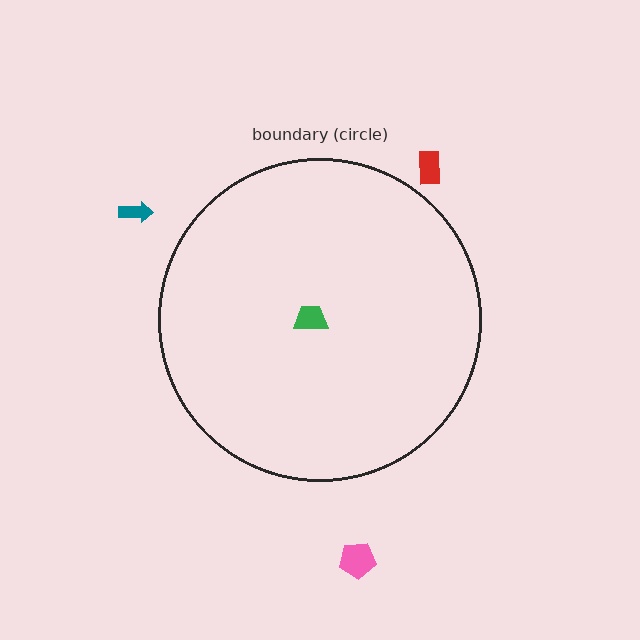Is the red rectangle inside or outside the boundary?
Outside.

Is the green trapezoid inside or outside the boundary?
Inside.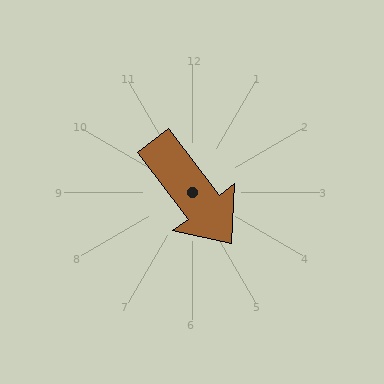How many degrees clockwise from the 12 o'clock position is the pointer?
Approximately 143 degrees.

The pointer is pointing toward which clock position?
Roughly 5 o'clock.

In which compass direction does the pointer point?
Southeast.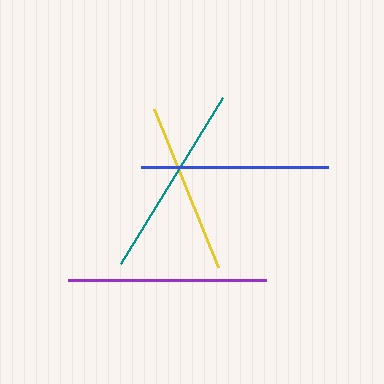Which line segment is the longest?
The purple line is the longest at approximately 199 pixels.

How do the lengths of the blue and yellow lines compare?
The blue and yellow lines are approximately the same length.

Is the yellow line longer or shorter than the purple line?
The purple line is longer than the yellow line.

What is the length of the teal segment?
The teal segment is approximately 195 pixels long.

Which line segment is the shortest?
The yellow line is the shortest at approximately 171 pixels.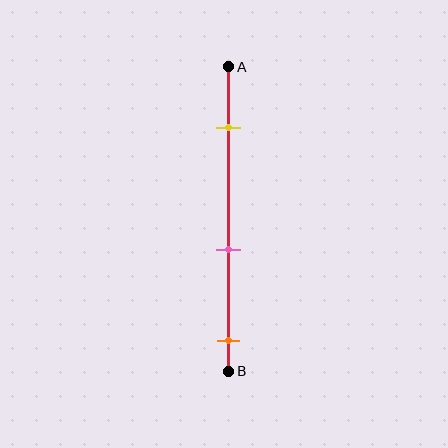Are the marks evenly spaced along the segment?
Yes, the marks are approximately evenly spaced.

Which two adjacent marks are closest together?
The pink and orange marks are the closest adjacent pair.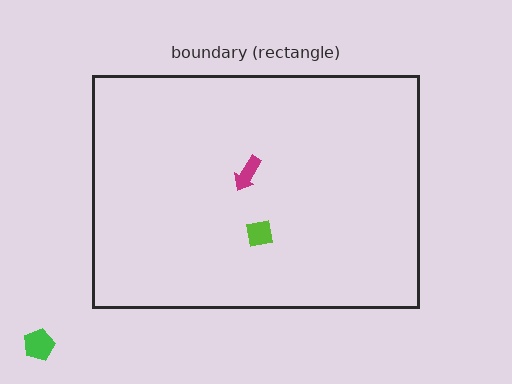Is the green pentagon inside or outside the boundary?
Outside.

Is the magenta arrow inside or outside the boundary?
Inside.